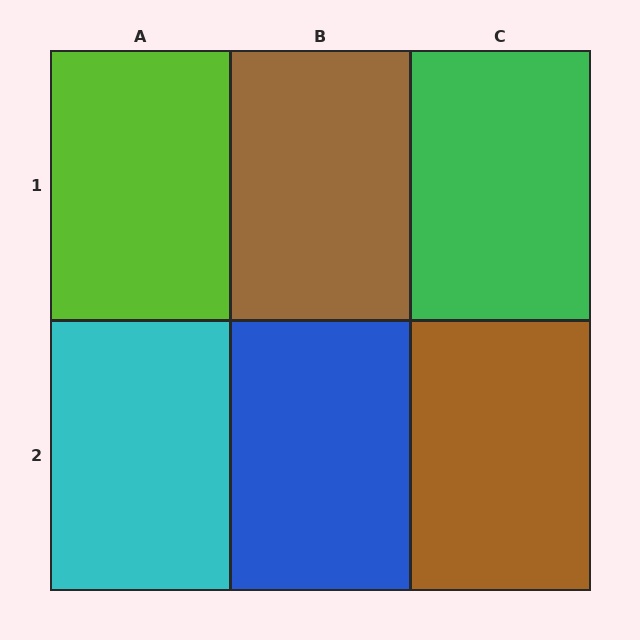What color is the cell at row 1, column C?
Green.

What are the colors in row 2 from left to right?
Cyan, blue, brown.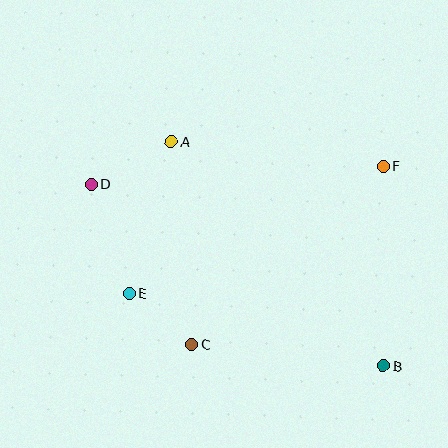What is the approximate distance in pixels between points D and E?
The distance between D and E is approximately 116 pixels.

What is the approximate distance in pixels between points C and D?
The distance between C and D is approximately 189 pixels.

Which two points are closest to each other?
Points C and E are closest to each other.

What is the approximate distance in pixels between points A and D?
The distance between A and D is approximately 91 pixels.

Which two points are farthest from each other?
Points B and D are farthest from each other.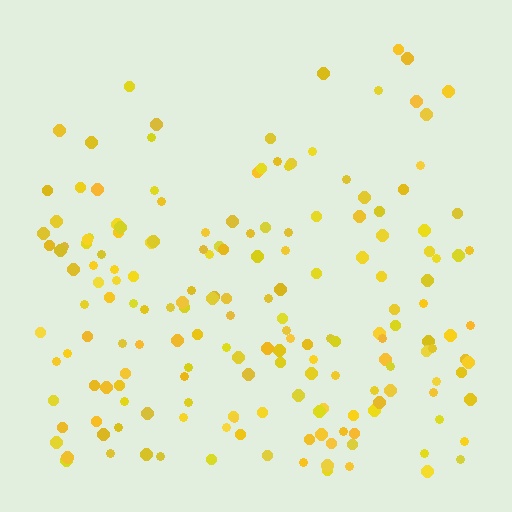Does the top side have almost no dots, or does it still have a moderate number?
Still a moderate number, just noticeably fewer than the bottom.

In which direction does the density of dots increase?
From top to bottom, with the bottom side densest.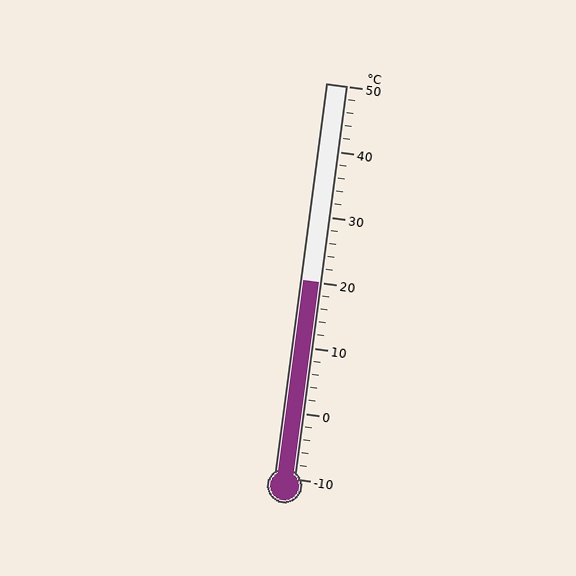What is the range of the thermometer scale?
The thermometer scale ranges from -10°C to 50°C.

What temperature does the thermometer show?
The thermometer shows approximately 20°C.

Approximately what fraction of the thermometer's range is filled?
The thermometer is filled to approximately 50% of its range.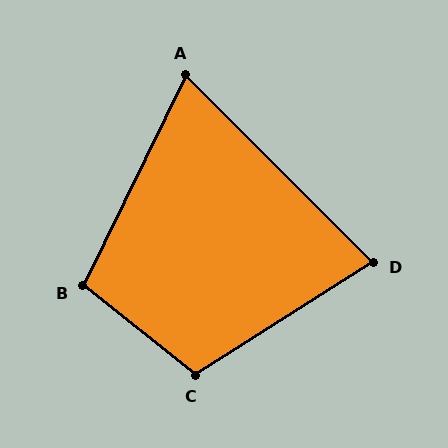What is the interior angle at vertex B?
Approximately 103 degrees (obtuse).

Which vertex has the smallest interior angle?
A, at approximately 71 degrees.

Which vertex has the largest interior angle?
C, at approximately 109 degrees.